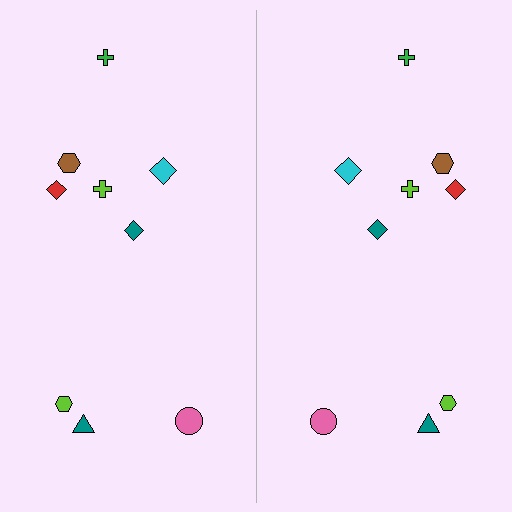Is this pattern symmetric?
Yes, this pattern has bilateral (reflection) symmetry.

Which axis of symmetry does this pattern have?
The pattern has a vertical axis of symmetry running through the center of the image.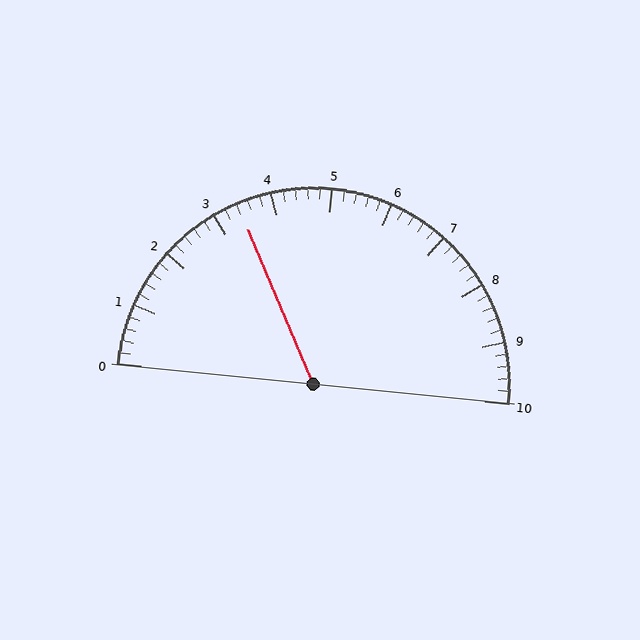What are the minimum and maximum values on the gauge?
The gauge ranges from 0 to 10.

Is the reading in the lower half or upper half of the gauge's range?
The reading is in the lower half of the range (0 to 10).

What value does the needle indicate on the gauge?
The needle indicates approximately 3.4.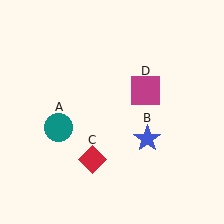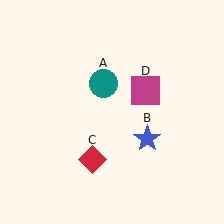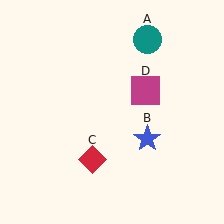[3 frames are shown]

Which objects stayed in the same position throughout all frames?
Blue star (object B) and red diamond (object C) and magenta square (object D) remained stationary.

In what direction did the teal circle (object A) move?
The teal circle (object A) moved up and to the right.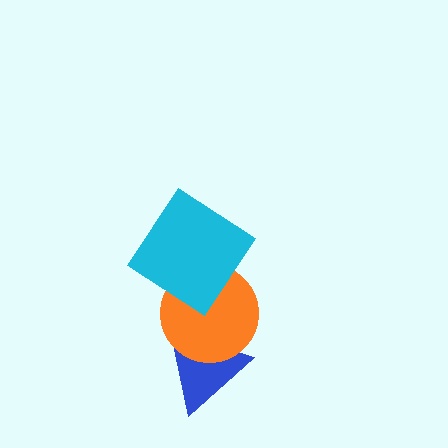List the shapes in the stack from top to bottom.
From top to bottom: the cyan diamond, the orange circle, the blue triangle.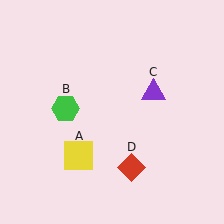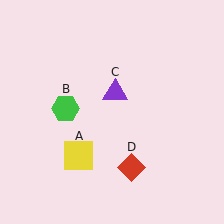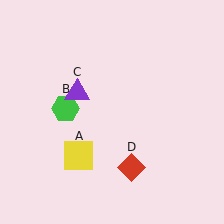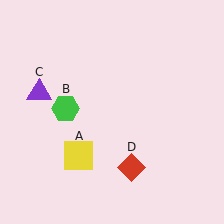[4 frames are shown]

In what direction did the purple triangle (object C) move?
The purple triangle (object C) moved left.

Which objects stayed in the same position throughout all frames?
Yellow square (object A) and green hexagon (object B) and red diamond (object D) remained stationary.